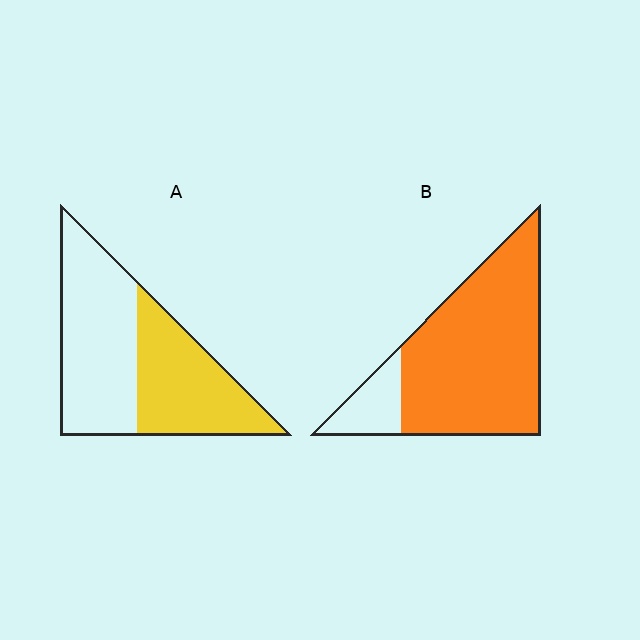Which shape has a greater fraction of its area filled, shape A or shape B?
Shape B.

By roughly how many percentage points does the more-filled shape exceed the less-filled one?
By roughly 40 percentage points (B over A).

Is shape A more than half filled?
No.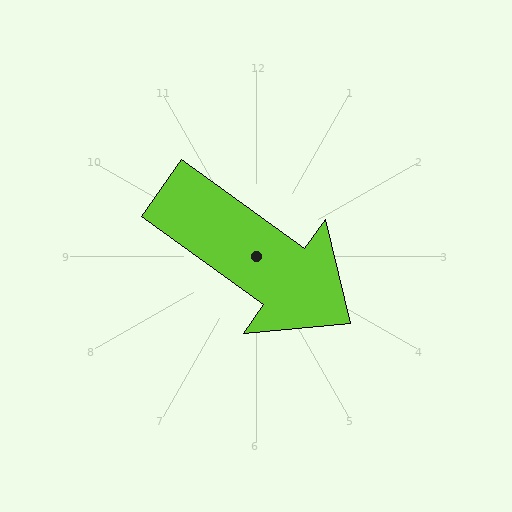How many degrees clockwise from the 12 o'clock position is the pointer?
Approximately 126 degrees.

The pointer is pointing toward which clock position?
Roughly 4 o'clock.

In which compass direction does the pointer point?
Southeast.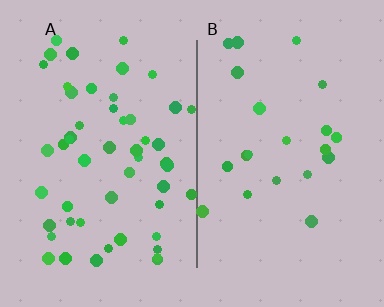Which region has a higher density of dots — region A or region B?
A (the left).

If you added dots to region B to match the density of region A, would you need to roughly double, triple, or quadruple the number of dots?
Approximately double.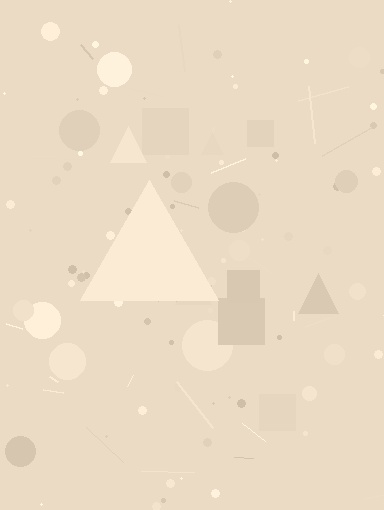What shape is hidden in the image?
A triangle is hidden in the image.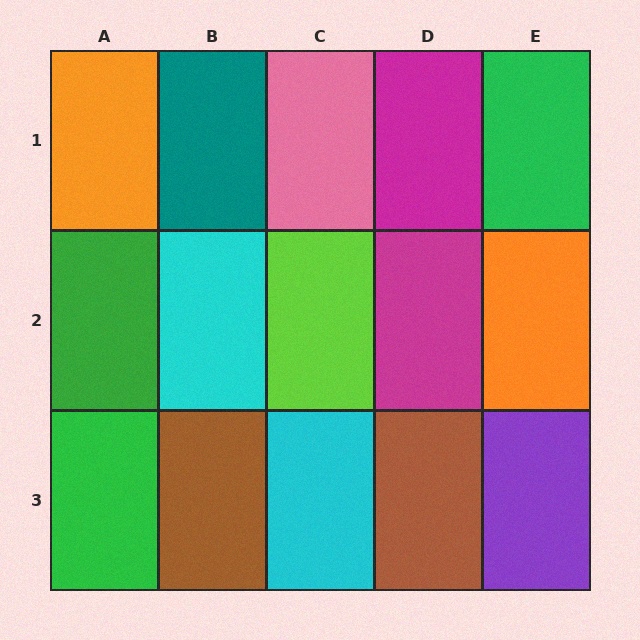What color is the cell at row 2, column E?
Orange.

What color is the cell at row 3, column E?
Purple.